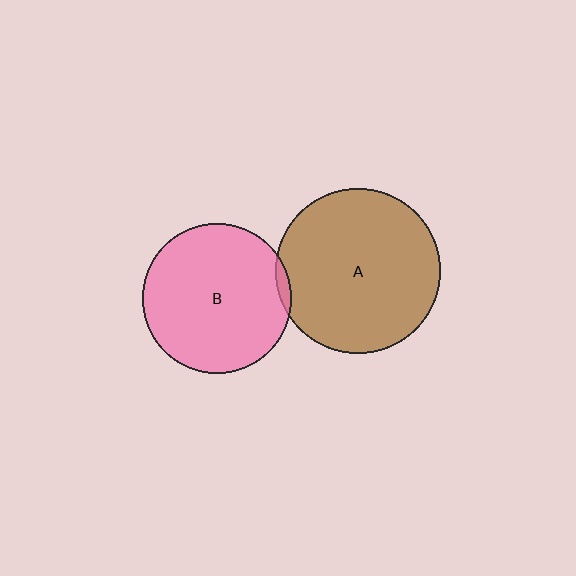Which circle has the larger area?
Circle A (brown).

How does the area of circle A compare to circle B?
Approximately 1.2 times.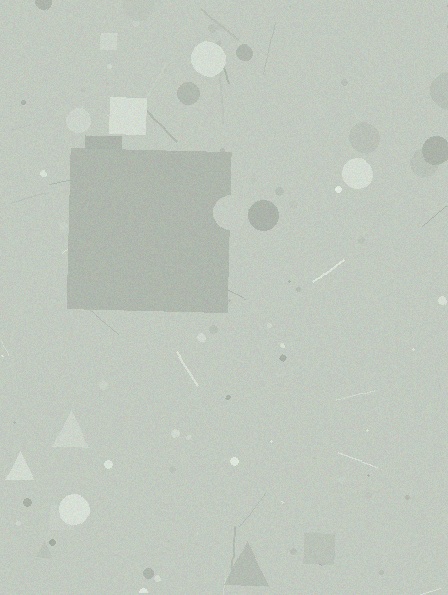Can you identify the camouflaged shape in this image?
The camouflaged shape is a square.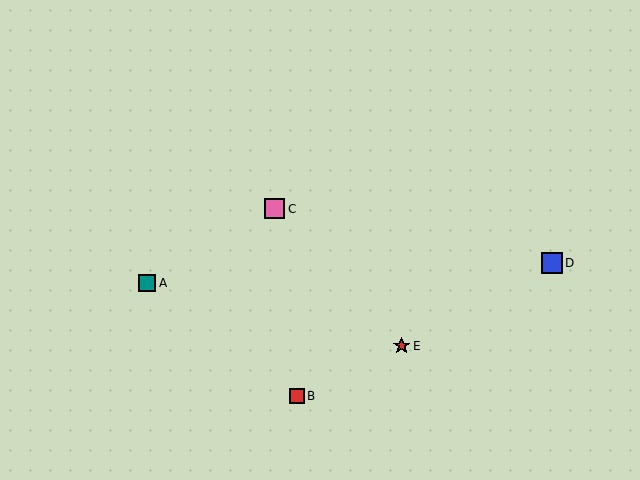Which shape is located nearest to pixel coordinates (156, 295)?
The teal square (labeled A) at (147, 283) is nearest to that location.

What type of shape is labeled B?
Shape B is a red square.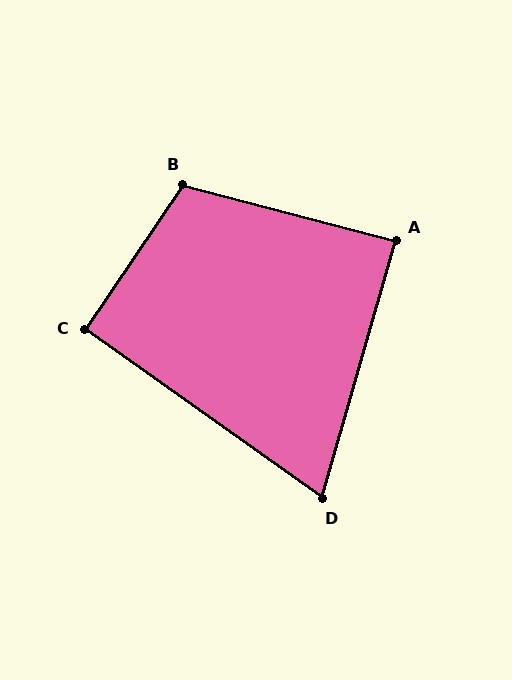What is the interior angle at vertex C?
Approximately 91 degrees (approximately right).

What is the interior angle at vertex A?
Approximately 89 degrees (approximately right).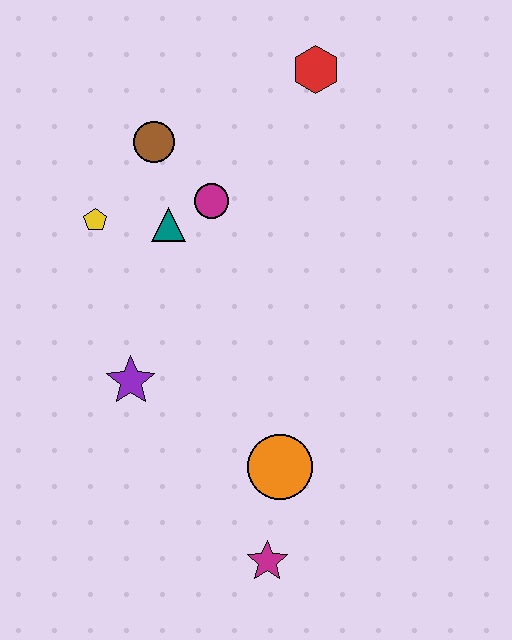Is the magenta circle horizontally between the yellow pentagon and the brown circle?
No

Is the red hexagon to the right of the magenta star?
Yes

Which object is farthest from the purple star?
The red hexagon is farthest from the purple star.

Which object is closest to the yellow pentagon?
The teal triangle is closest to the yellow pentagon.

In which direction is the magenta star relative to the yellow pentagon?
The magenta star is below the yellow pentagon.